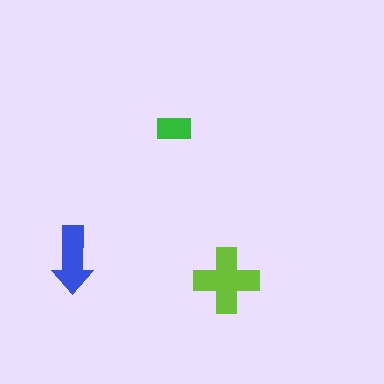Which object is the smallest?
The green rectangle.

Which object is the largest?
The lime cross.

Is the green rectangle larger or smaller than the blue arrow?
Smaller.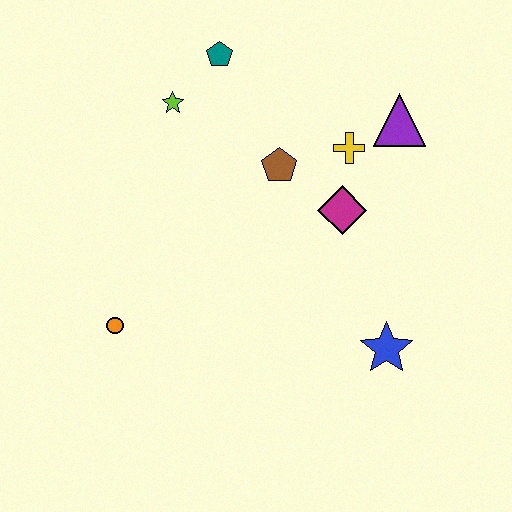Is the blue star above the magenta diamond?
No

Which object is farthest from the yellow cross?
The orange circle is farthest from the yellow cross.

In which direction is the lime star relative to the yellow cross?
The lime star is to the left of the yellow cross.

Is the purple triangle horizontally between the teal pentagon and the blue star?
No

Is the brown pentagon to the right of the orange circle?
Yes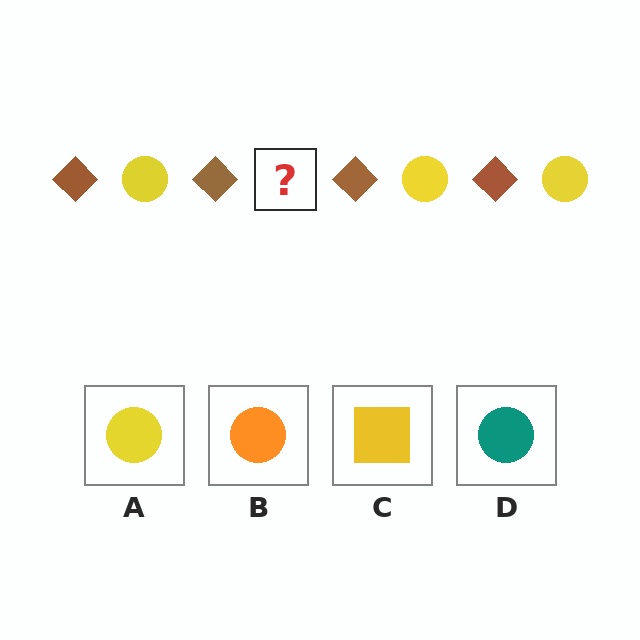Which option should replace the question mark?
Option A.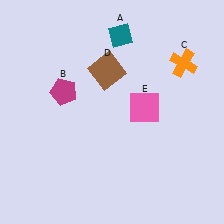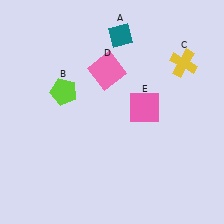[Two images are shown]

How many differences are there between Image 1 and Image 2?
There are 3 differences between the two images.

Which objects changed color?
B changed from magenta to lime. C changed from orange to yellow. D changed from brown to pink.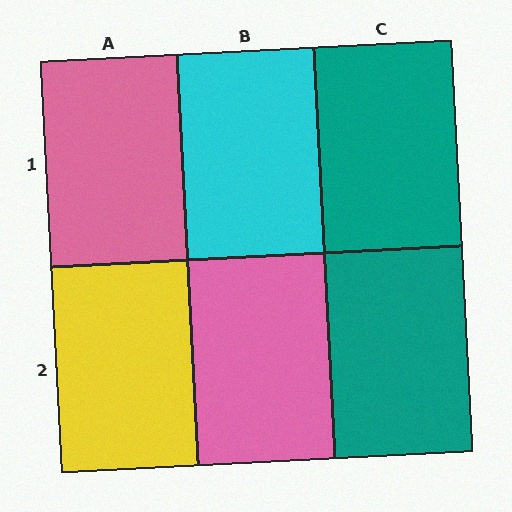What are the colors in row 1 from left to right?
Pink, cyan, teal.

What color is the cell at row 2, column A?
Yellow.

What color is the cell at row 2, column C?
Teal.